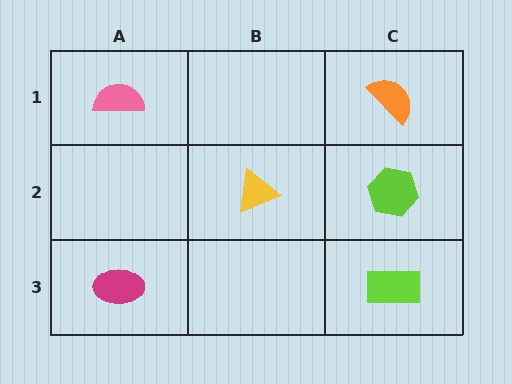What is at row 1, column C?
An orange semicircle.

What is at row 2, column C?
A lime hexagon.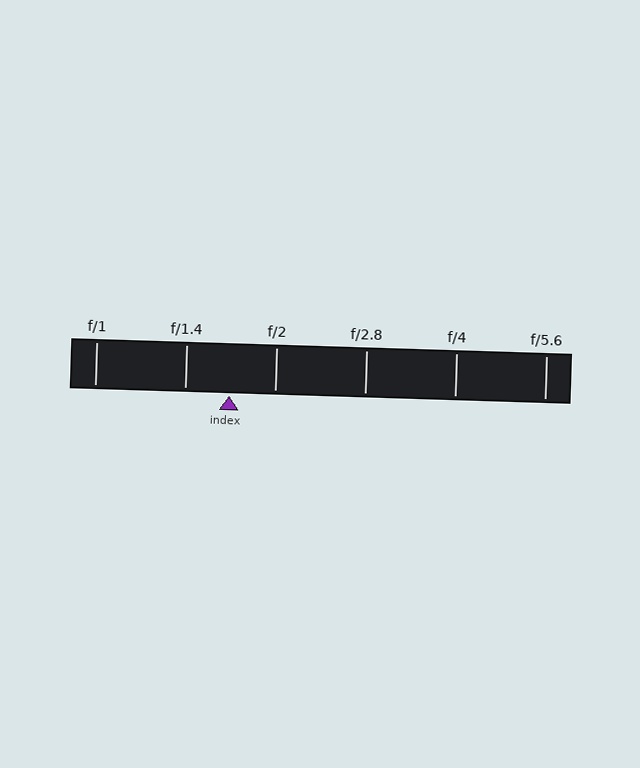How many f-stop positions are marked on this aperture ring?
There are 6 f-stop positions marked.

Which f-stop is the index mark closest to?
The index mark is closest to f/1.4.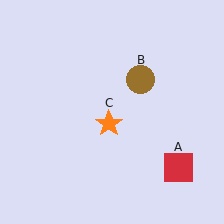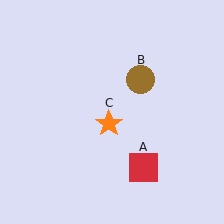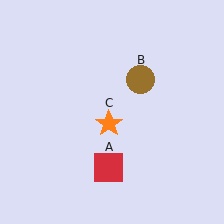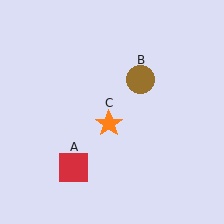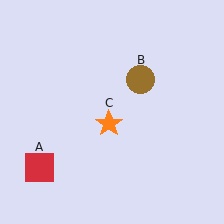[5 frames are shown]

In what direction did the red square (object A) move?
The red square (object A) moved left.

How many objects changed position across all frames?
1 object changed position: red square (object A).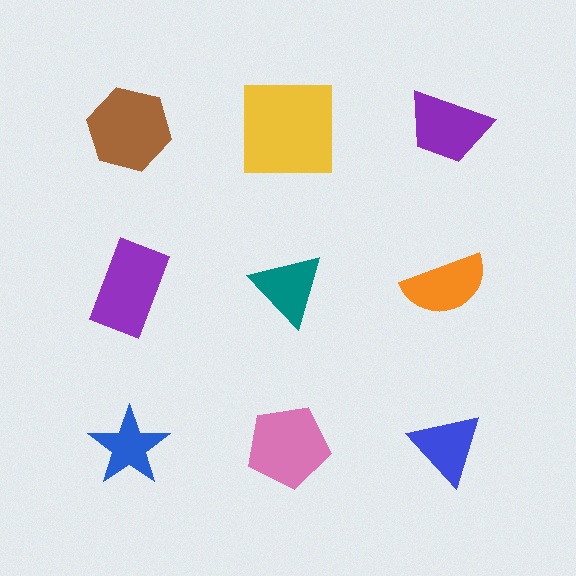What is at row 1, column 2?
A yellow square.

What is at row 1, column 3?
A purple trapezoid.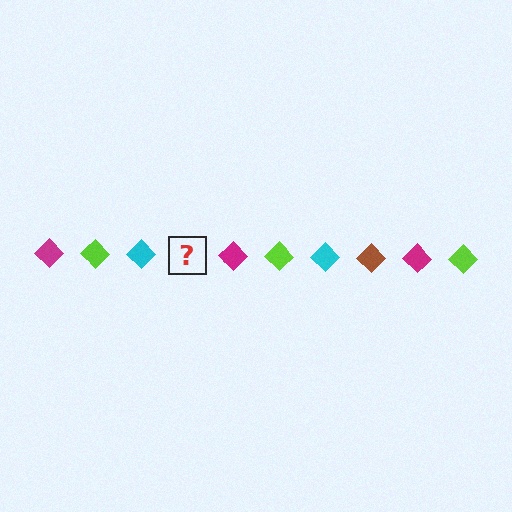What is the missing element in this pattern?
The missing element is a brown diamond.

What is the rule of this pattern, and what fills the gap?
The rule is that the pattern cycles through magenta, lime, cyan, brown diamonds. The gap should be filled with a brown diamond.